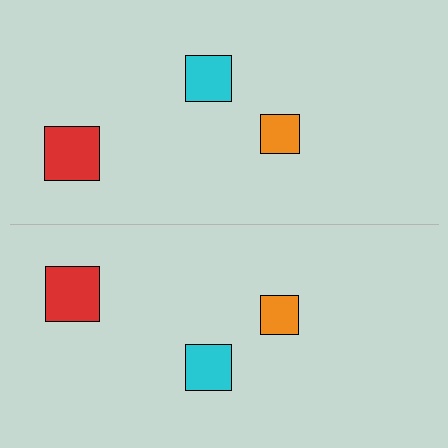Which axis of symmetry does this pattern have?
The pattern has a horizontal axis of symmetry running through the center of the image.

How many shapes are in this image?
There are 6 shapes in this image.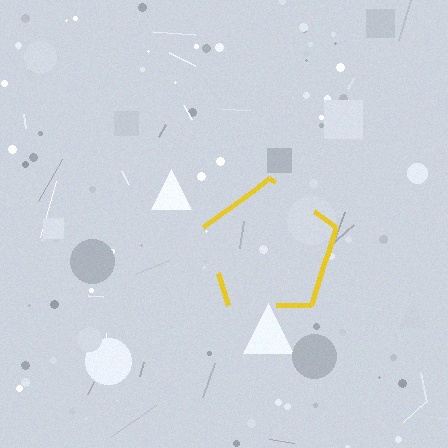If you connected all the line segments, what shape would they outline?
They would outline a pentagon.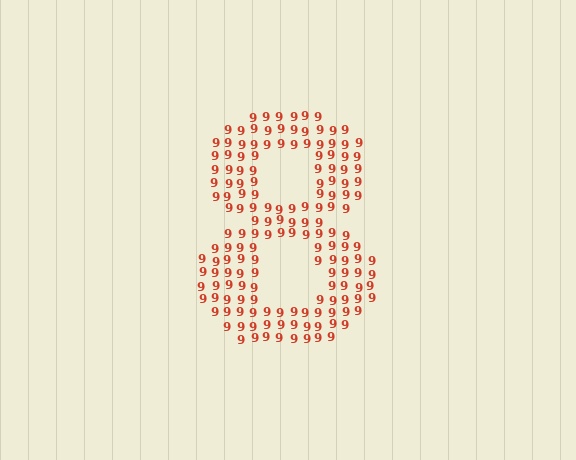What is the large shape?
The large shape is the digit 8.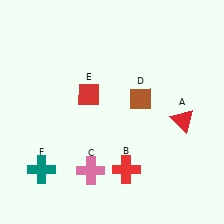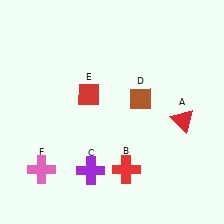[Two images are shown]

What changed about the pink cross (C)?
In Image 1, C is pink. In Image 2, it changed to purple.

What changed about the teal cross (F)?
In Image 1, F is teal. In Image 2, it changed to pink.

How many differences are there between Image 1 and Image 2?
There are 2 differences between the two images.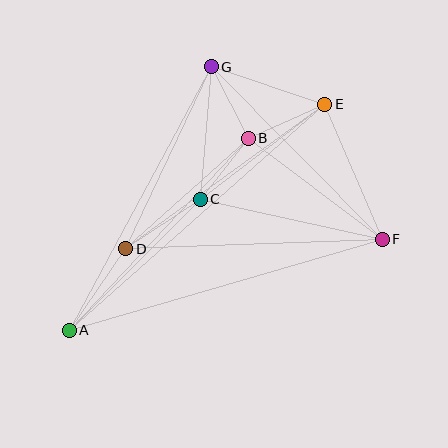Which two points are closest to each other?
Points B and C are closest to each other.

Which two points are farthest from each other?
Points A and E are farthest from each other.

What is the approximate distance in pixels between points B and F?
The distance between B and F is approximately 168 pixels.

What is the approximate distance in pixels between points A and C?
The distance between A and C is approximately 185 pixels.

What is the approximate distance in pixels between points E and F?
The distance between E and F is approximately 147 pixels.